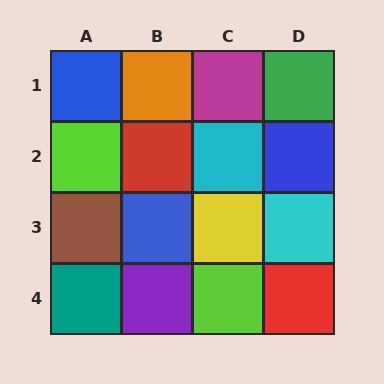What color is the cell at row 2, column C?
Cyan.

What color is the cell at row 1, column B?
Orange.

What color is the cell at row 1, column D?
Green.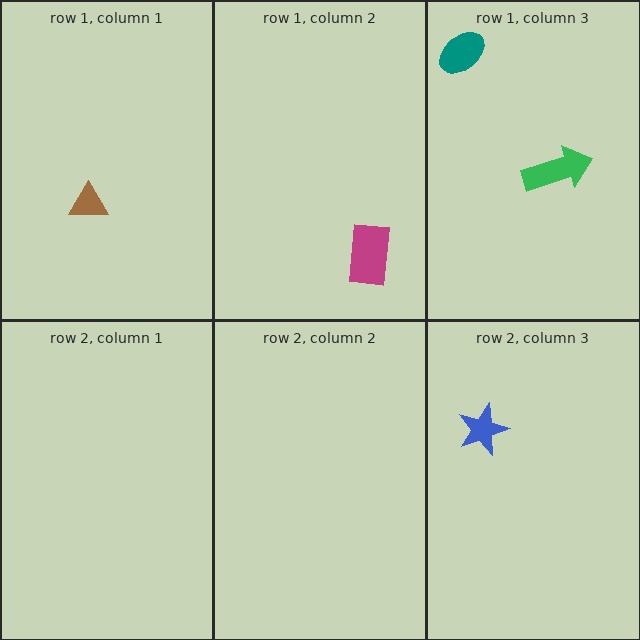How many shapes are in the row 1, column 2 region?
1.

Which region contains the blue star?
The row 2, column 3 region.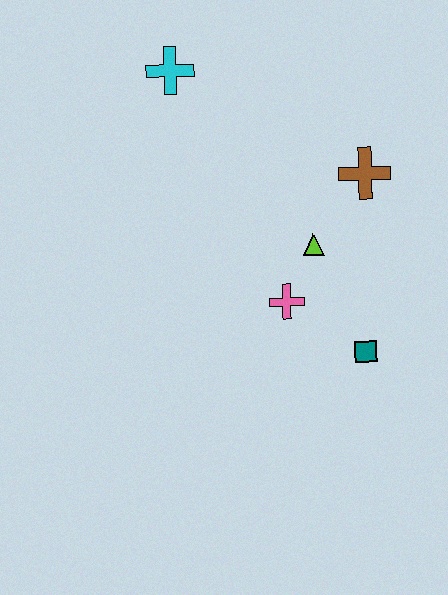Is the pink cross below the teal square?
No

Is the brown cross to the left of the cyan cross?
No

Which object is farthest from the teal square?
The cyan cross is farthest from the teal square.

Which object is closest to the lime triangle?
The pink cross is closest to the lime triangle.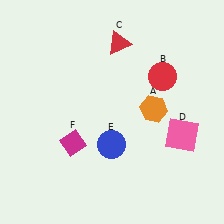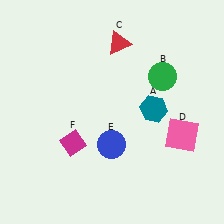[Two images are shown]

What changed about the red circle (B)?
In Image 1, B is red. In Image 2, it changed to green.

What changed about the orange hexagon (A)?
In Image 1, A is orange. In Image 2, it changed to teal.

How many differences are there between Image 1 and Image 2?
There are 2 differences between the two images.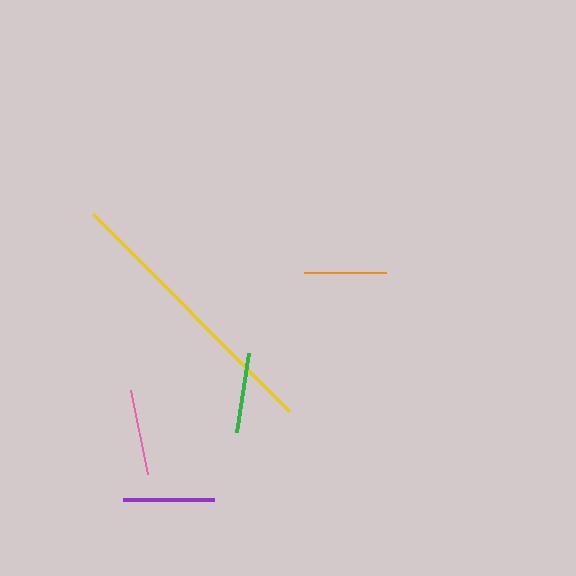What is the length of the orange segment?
The orange segment is approximately 83 pixels long.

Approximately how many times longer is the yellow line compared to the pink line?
The yellow line is approximately 3.2 times the length of the pink line.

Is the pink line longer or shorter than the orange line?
The pink line is longer than the orange line.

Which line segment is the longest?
The yellow line is the longest at approximately 279 pixels.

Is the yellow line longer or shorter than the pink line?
The yellow line is longer than the pink line.